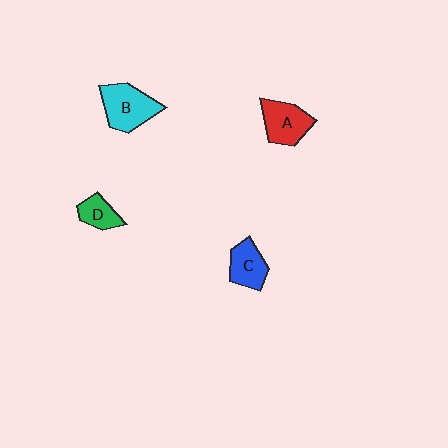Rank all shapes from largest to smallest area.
From largest to smallest: B (cyan), A (red), C (blue), D (green).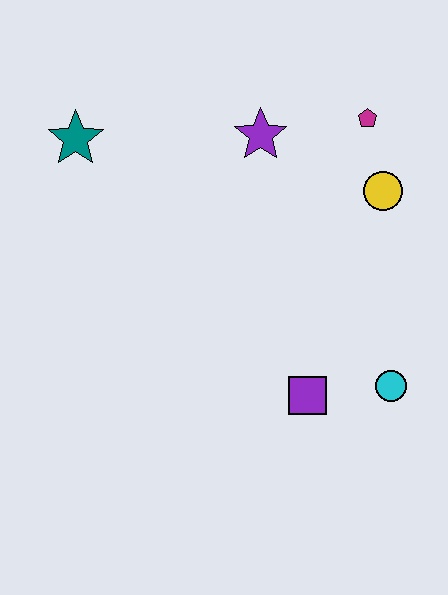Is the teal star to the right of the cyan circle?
No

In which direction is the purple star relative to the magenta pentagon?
The purple star is to the left of the magenta pentagon.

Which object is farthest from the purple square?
The teal star is farthest from the purple square.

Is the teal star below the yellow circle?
No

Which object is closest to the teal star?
The purple star is closest to the teal star.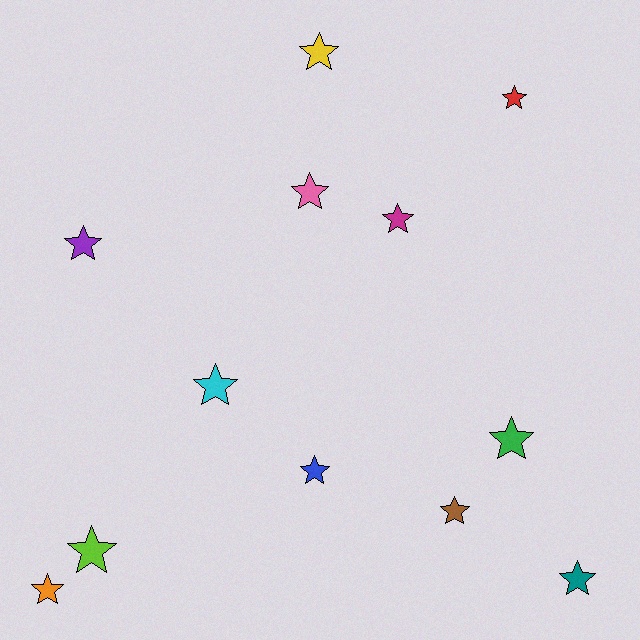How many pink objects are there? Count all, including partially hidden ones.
There is 1 pink object.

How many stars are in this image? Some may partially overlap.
There are 12 stars.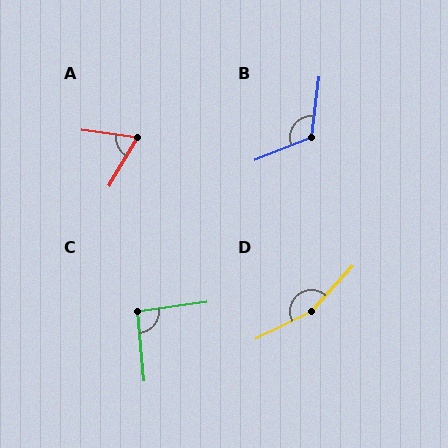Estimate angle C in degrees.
Approximately 92 degrees.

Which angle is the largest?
D, at approximately 159 degrees.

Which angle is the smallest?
A, at approximately 67 degrees.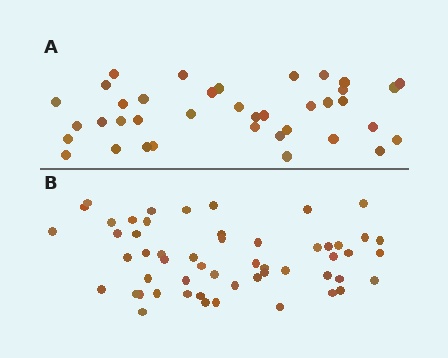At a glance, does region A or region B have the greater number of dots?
Region B (the bottom region) has more dots.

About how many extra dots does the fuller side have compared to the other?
Region B has approximately 15 more dots than region A.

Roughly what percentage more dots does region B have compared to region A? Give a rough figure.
About 40% more.